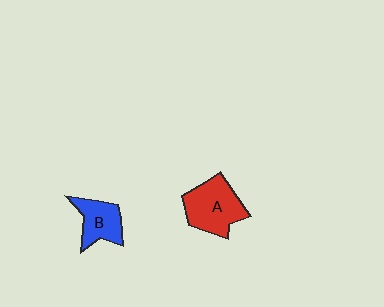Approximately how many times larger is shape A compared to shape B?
Approximately 1.4 times.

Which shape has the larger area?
Shape A (red).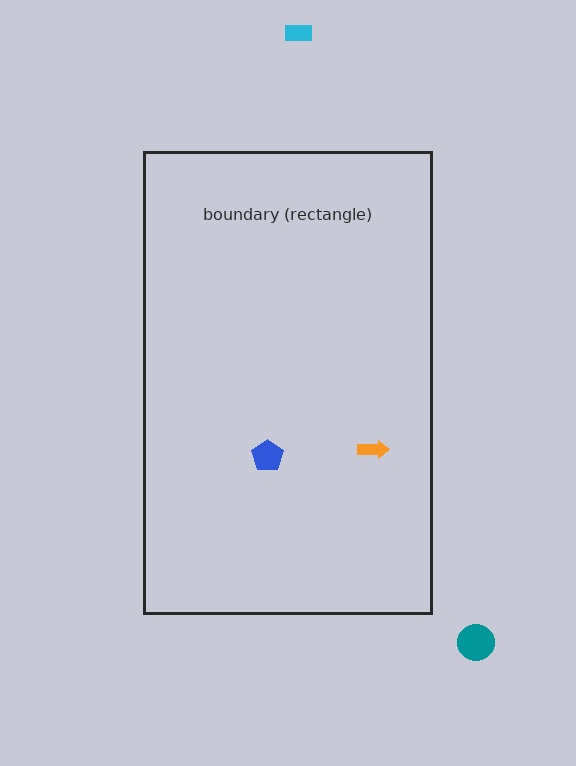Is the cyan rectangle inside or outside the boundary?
Outside.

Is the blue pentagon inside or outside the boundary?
Inside.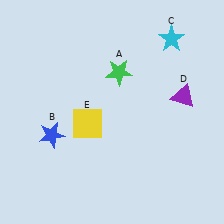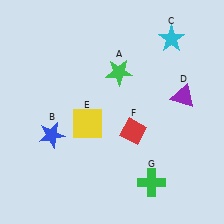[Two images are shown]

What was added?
A red diamond (F), a green cross (G) were added in Image 2.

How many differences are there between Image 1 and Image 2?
There are 2 differences between the two images.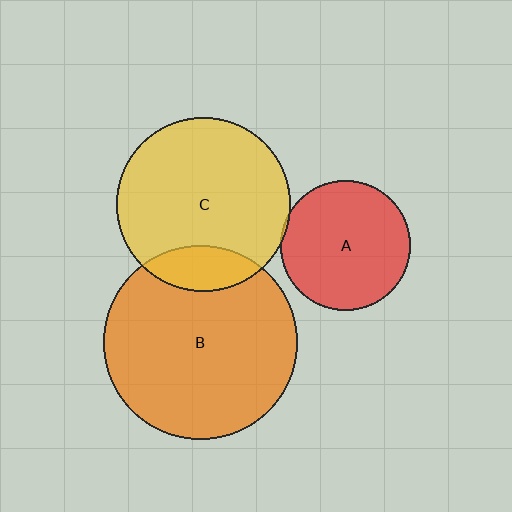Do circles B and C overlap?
Yes.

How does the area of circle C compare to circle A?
Approximately 1.8 times.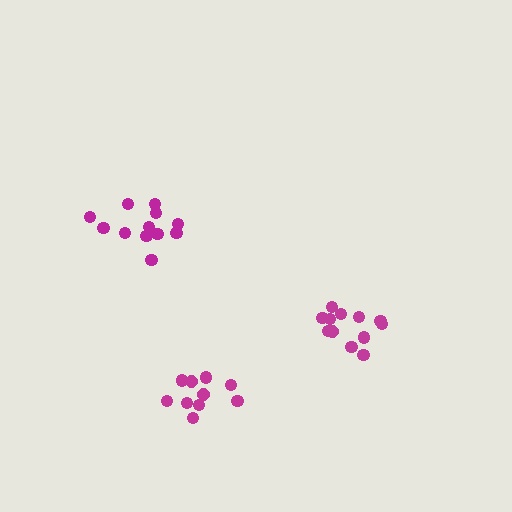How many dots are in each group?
Group 1: 10 dots, Group 2: 12 dots, Group 3: 12 dots (34 total).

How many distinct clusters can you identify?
There are 3 distinct clusters.